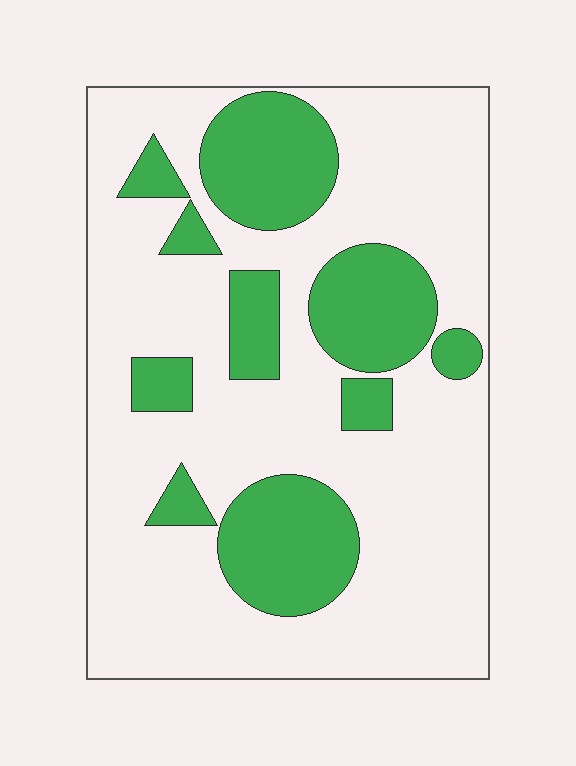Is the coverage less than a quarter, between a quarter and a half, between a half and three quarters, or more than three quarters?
Between a quarter and a half.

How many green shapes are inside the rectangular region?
10.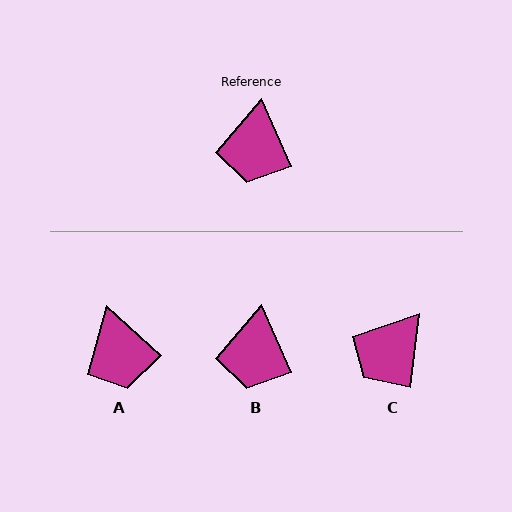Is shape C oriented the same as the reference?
No, it is off by about 31 degrees.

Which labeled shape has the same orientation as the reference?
B.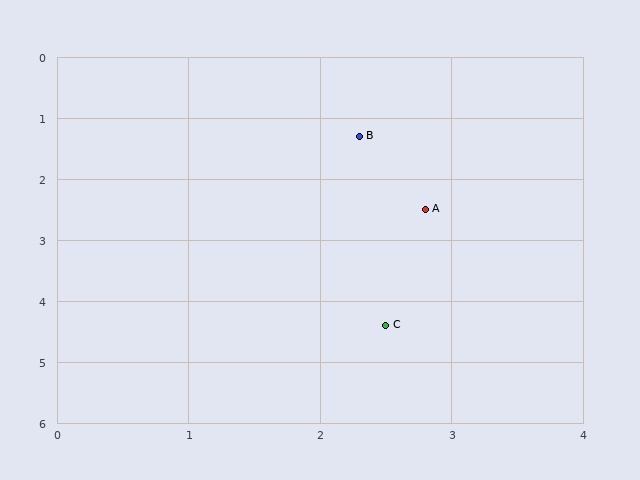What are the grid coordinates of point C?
Point C is at approximately (2.5, 4.4).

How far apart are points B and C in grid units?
Points B and C are about 3.1 grid units apart.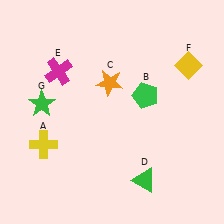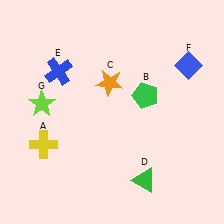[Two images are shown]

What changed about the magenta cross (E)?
In Image 1, E is magenta. In Image 2, it changed to blue.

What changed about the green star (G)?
In Image 1, G is green. In Image 2, it changed to lime.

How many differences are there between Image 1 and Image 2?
There are 3 differences between the two images.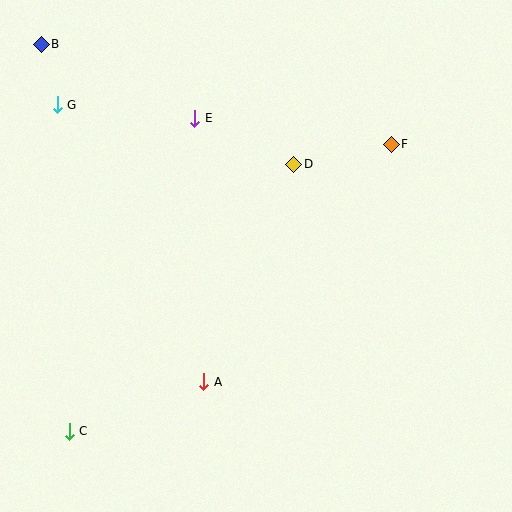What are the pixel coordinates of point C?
Point C is at (69, 431).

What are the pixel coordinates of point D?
Point D is at (294, 164).